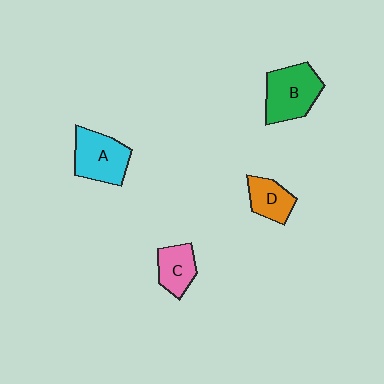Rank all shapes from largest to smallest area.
From largest to smallest: B (green), A (cyan), C (pink), D (orange).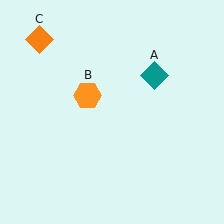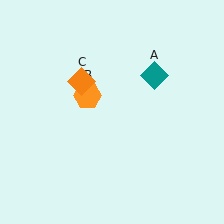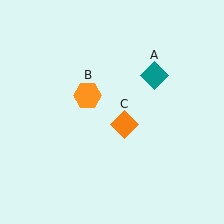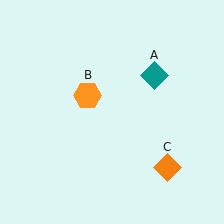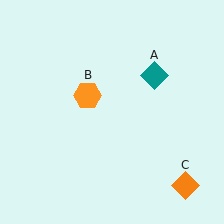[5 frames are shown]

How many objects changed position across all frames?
1 object changed position: orange diamond (object C).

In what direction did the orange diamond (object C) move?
The orange diamond (object C) moved down and to the right.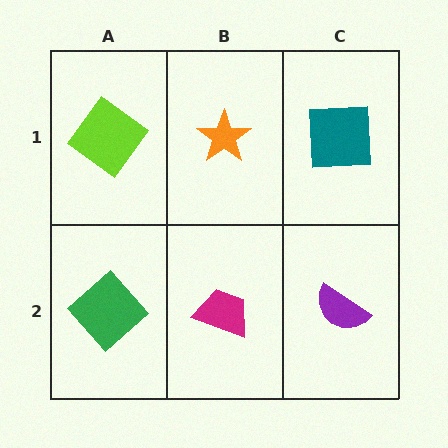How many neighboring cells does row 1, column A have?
2.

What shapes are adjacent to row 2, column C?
A teal square (row 1, column C), a magenta trapezoid (row 2, column B).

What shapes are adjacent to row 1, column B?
A magenta trapezoid (row 2, column B), a lime diamond (row 1, column A), a teal square (row 1, column C).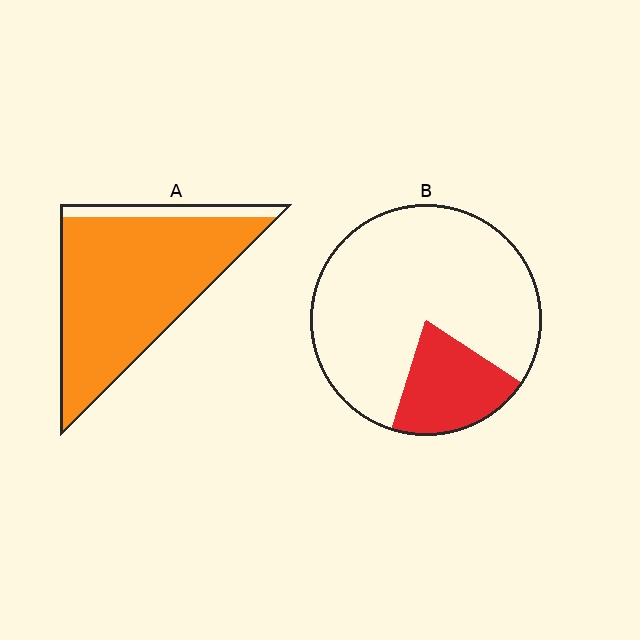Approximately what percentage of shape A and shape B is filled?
A is approximately 90% and B is approximately 20%.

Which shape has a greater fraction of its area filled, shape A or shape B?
Shape A.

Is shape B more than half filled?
No.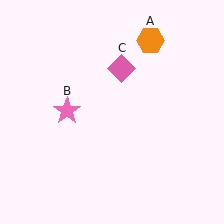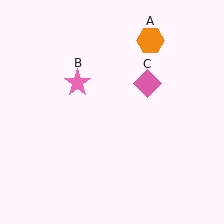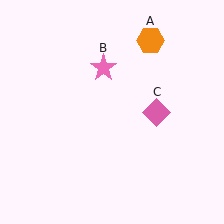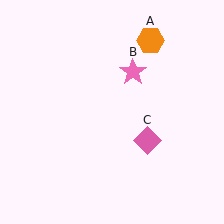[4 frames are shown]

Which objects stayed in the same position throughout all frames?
Orange hexagon (object A) remained stationary.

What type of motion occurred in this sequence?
The pink star (object B), pink diamond (object C) rotated clockwise around the center of the scene.